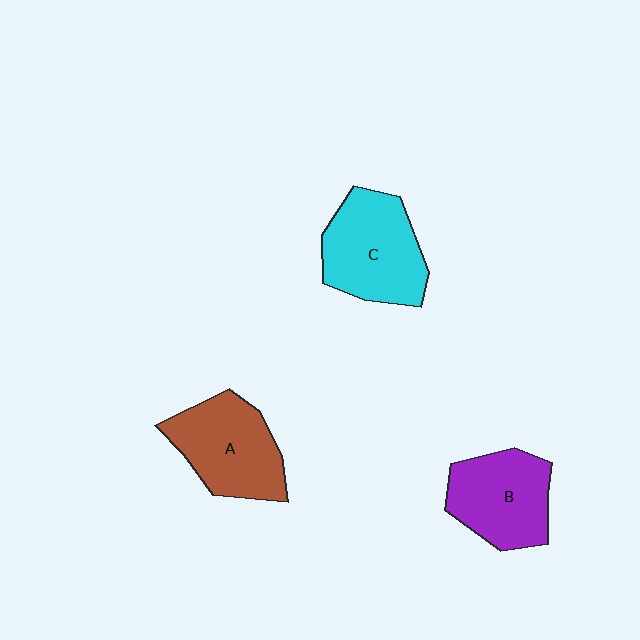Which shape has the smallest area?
Shape B (purple).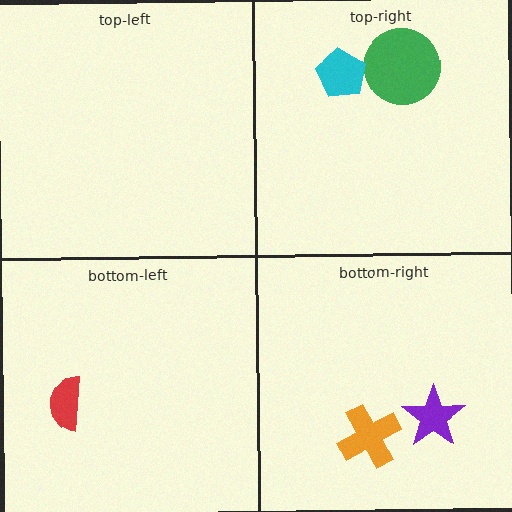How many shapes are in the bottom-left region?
1.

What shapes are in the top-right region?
The green circle, the cyan pentagon.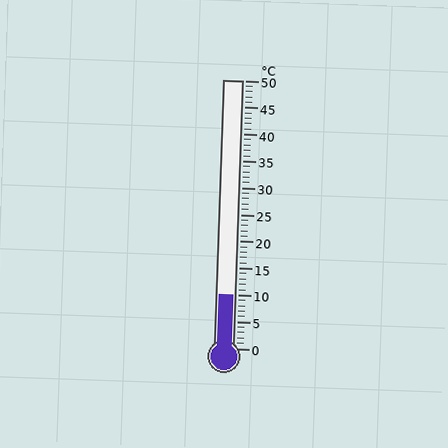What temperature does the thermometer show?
The thermometer shows approximately 10°C.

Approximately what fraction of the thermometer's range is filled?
The thermometer is filled to approximately 20% of its range.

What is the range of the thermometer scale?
The thermometer scale ranges from 0°C to 50°C.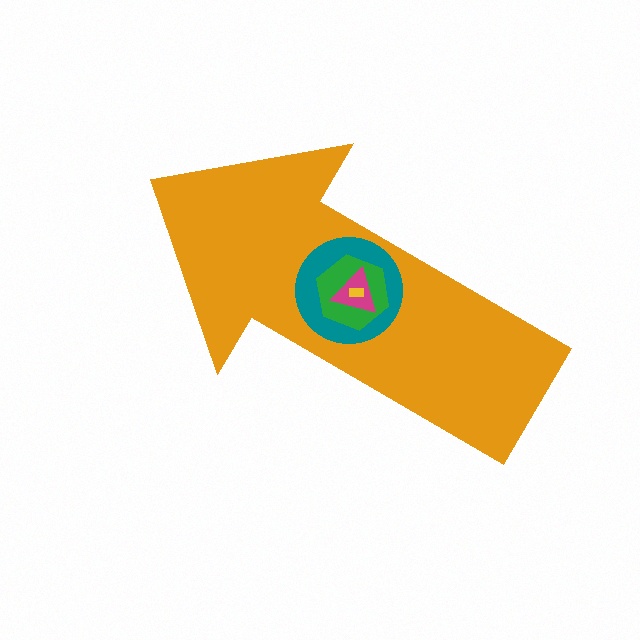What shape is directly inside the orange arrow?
The teal circle.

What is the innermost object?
The yellow rectangle.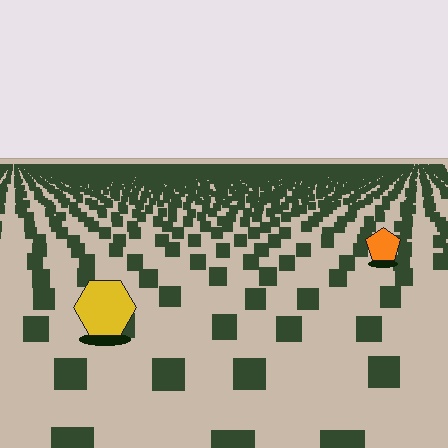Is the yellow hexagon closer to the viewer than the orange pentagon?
Yes. The yellow hexagon is closer — you can tell from the texture gradient: the ground texture is coarser near it.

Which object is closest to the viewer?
The yellow hexagon is closest. The texture marks near it are larger and more spread out.